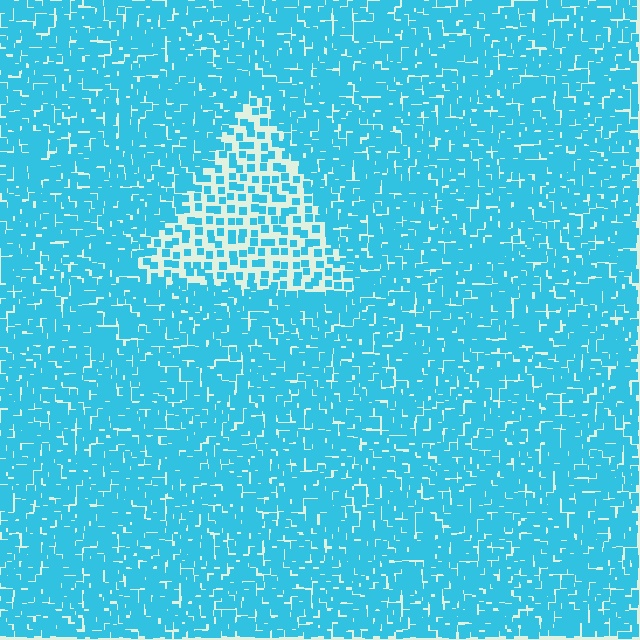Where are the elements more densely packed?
The elements are more densely packed outside the triangle boundary.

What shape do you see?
I see a triangle.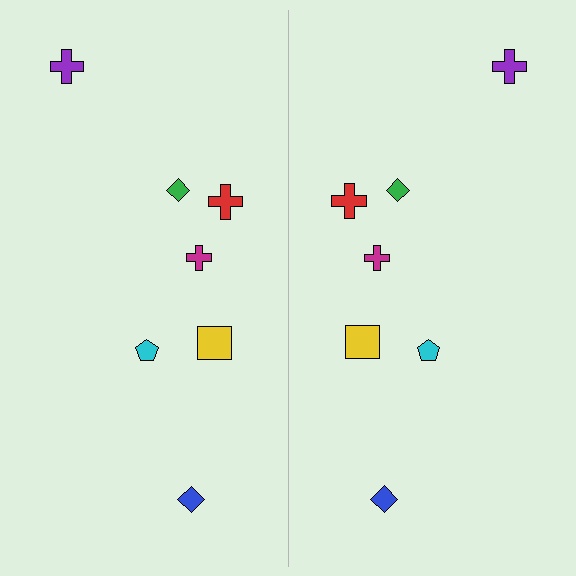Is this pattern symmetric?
Yes, this pattern has bilateral (reflection) symmetry.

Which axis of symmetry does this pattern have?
The pattern has a vertical axis of symmetry running through the center of the image.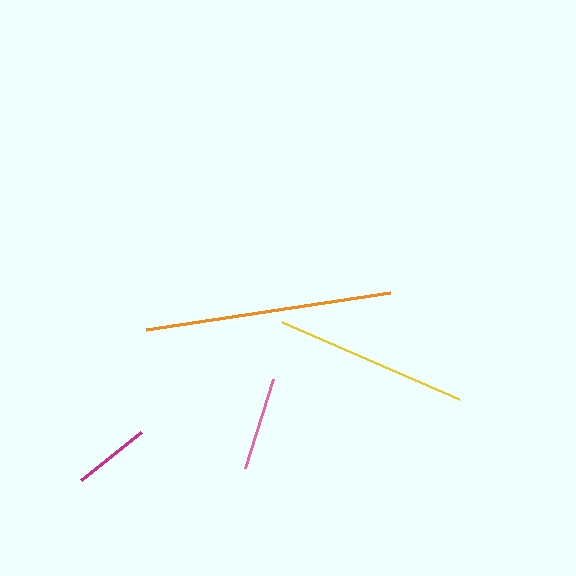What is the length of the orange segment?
The orange segment is approximately 246 pixels long.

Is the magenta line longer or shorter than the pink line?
The pink line is longer than the magenta line.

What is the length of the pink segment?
The pink segment is approximately 94 pixels long.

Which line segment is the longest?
The orange line is the longest at approximately 246 pixels.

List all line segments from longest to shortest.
From longest to shortest: orange, yellow, pink, magenta.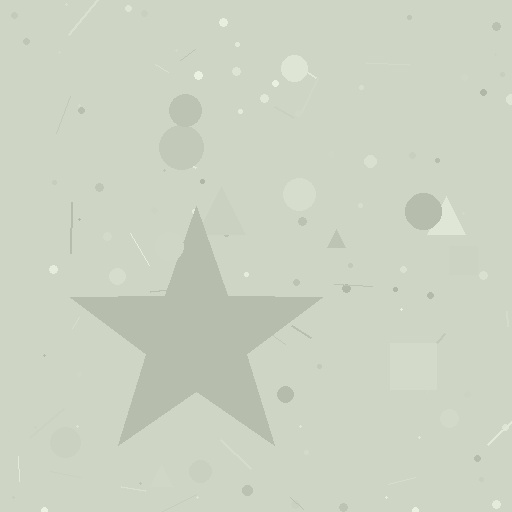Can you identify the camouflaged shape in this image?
The camouflaged shape is a star.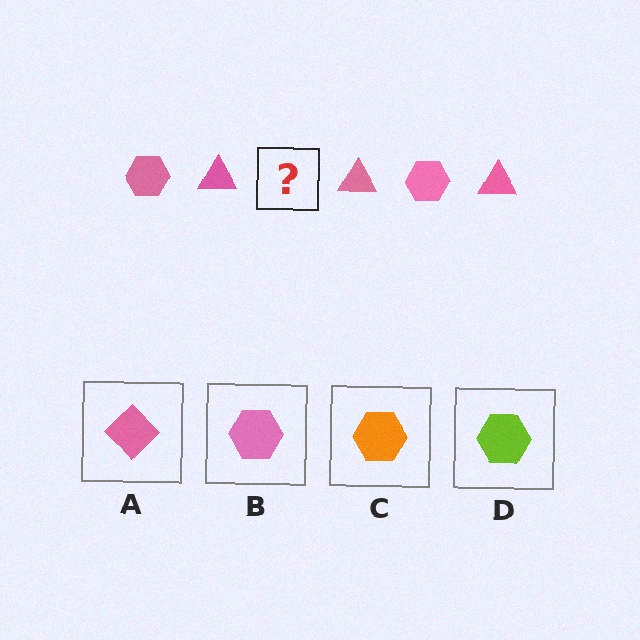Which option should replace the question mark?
Option B.